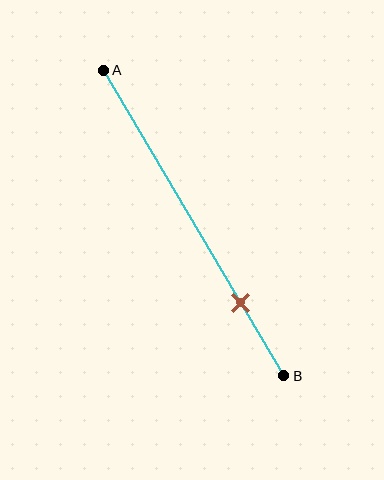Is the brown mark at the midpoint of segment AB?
No, the mark is at about 75% from A, not at the 50% midpoint.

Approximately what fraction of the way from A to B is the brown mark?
The brown mark is approximately 75% of the way from A to B.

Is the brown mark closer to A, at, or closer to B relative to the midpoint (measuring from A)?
The brown mark is closer to point B than the midpoint of segment AB.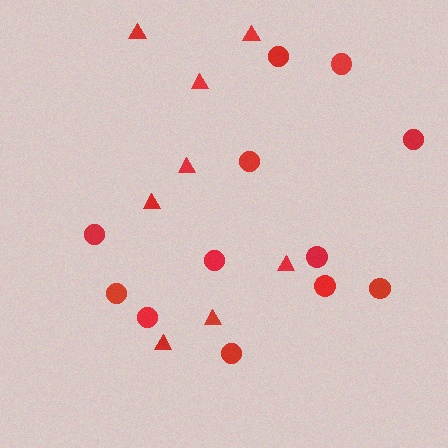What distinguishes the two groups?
There are 2 groups: one group of circles (12) and one group of triangles (8).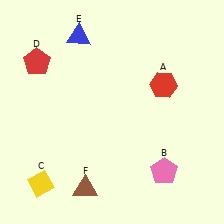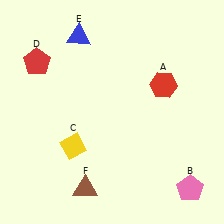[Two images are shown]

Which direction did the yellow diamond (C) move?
The yellow diamond (C) moved up.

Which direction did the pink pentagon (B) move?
The pink pentagon (B) moved right.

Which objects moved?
The objects that moved are: the pink pentagon (B), the yellow diamond (C).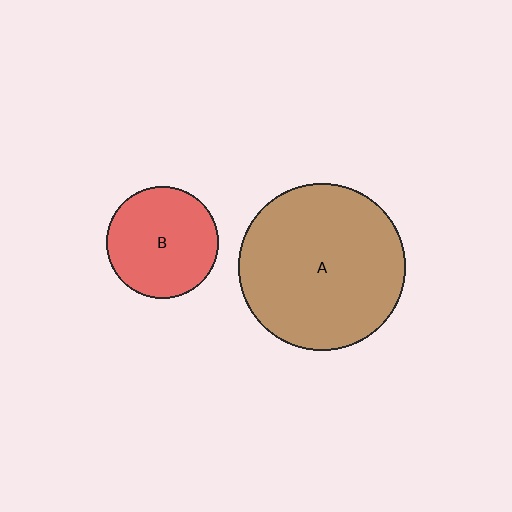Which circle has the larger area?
Circle A (brown).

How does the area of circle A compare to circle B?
Approximately 2.3 times.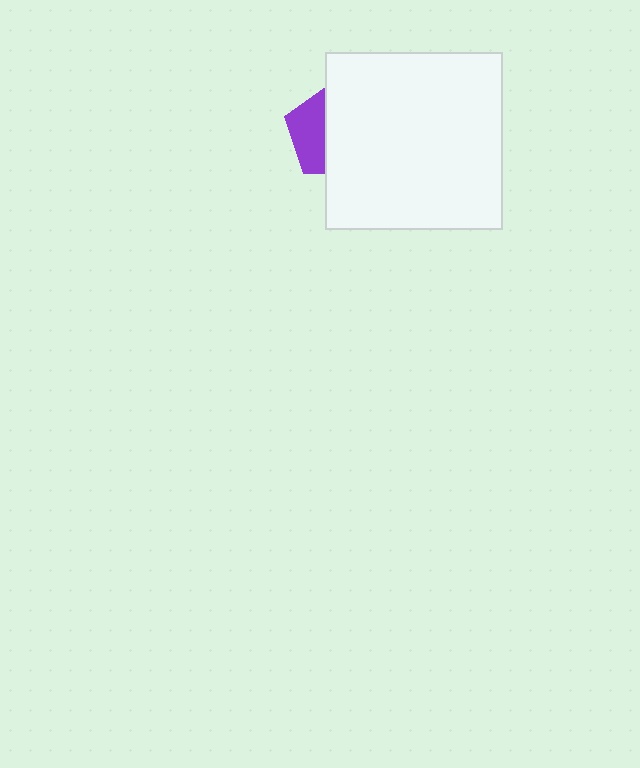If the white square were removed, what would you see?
You would see the complete purple pentagon.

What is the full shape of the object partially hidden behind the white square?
The partially hidden object is a purple pentagon.